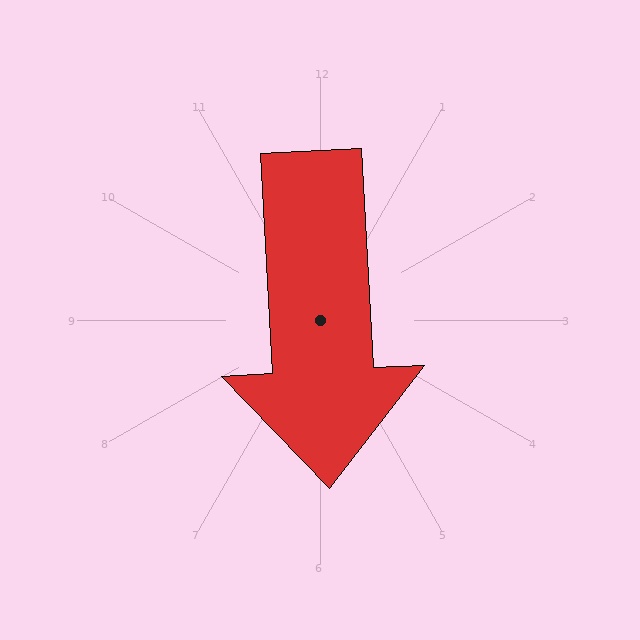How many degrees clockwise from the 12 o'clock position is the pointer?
Approximately 177 degrees.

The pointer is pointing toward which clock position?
Roughly 6 o'clock.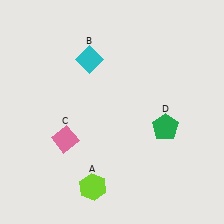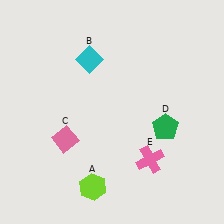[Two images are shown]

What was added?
A pink cross (E) was added in Image 2.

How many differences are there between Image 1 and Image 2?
There is 1 difference between the two images.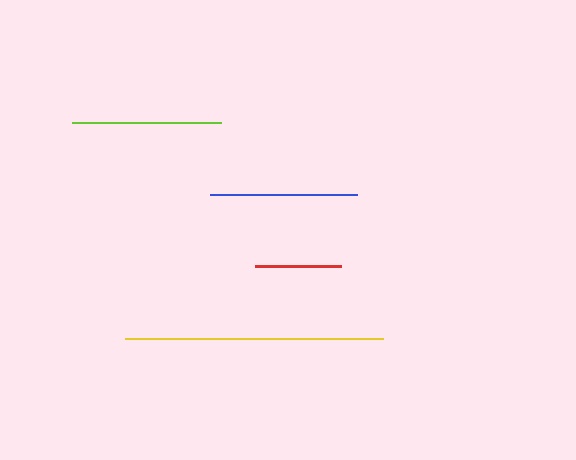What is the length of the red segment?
The red segment is approximately 87 pixels long.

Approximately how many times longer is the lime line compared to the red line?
The lime line is approximately 1.7 times the length of the red line.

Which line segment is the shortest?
The red line is the shortest at approximately 87 pixels.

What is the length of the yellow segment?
The yellow segment is approximately 257 pixels long.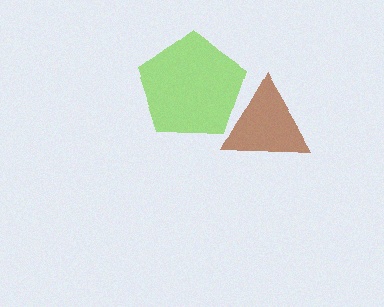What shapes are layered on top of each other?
The layered shapes are: a lime pentagon, a brown triangle.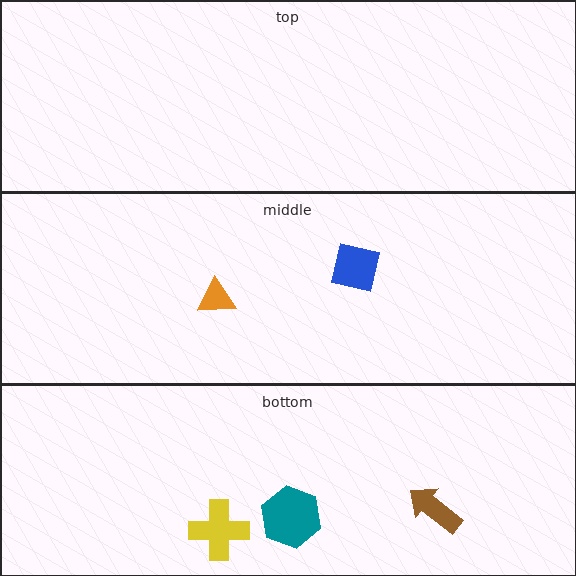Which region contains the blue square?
The middle region.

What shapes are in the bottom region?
The teal hexagon, the yellow cross, the brown arrow.